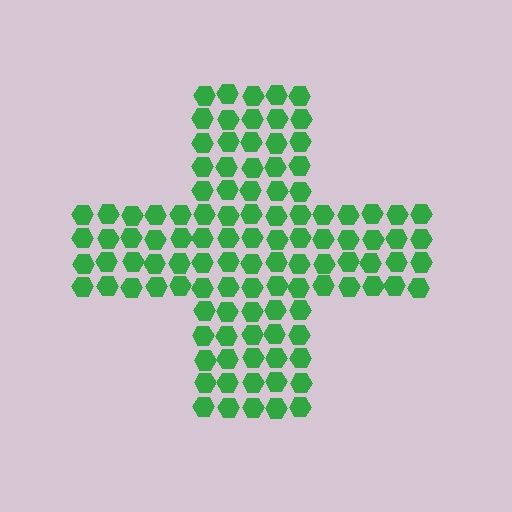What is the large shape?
The large shape is a cross.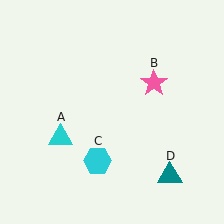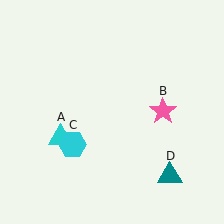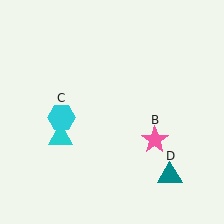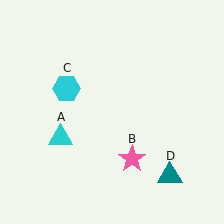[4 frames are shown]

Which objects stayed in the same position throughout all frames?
Cyan triangle (object A) and teal triangle (object D) remained stationary.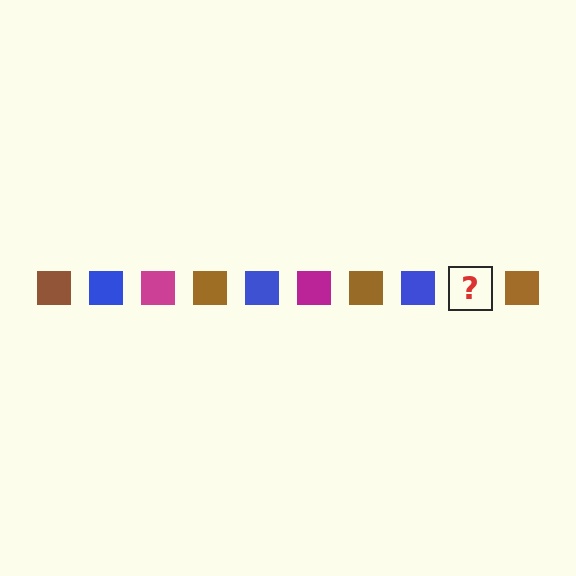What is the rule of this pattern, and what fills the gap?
The rule is that the pattern cycles through brown, blue, magenta squares. The gap should be filled with a magenta square.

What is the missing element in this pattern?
The missing element is a magenta square.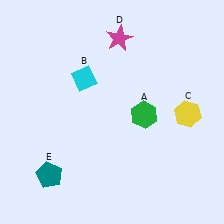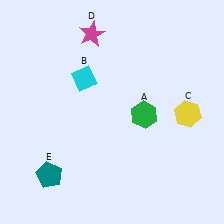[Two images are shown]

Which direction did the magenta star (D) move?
The magenta star (D) moved left.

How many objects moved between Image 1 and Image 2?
1 object moved between the two images.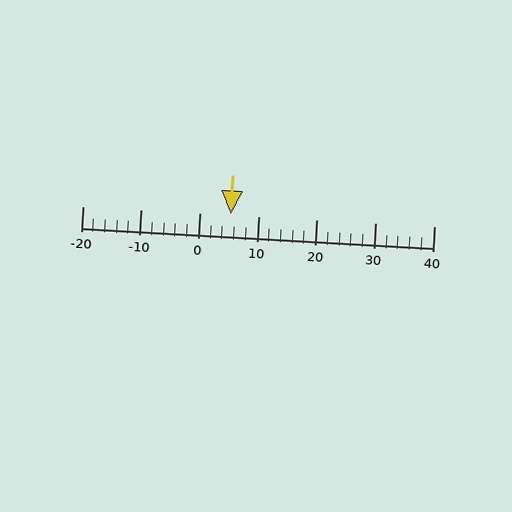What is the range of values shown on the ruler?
The ruler shows values from -20 to 40.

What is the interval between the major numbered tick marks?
The major tick marks are spaced 10 units apart.